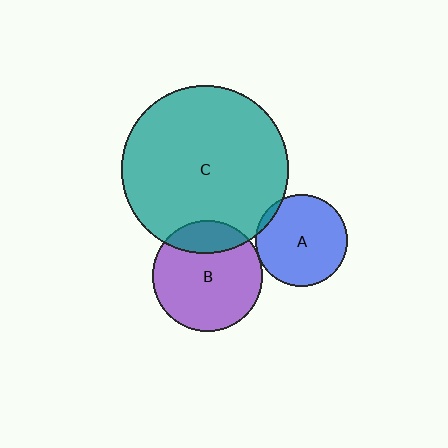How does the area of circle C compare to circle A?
Approximately 3.3 times.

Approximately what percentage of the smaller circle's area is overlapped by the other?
Approximately 5%.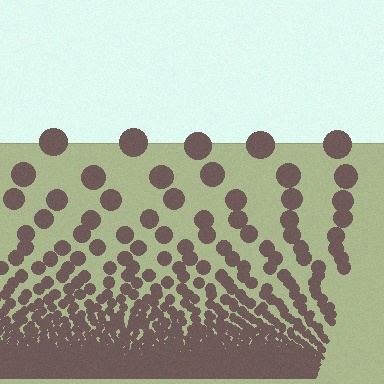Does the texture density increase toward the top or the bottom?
Density increases toward the bottom.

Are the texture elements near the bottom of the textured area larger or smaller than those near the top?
Smaller. The gradient is inverted — elements near the bottom are smaller and denser.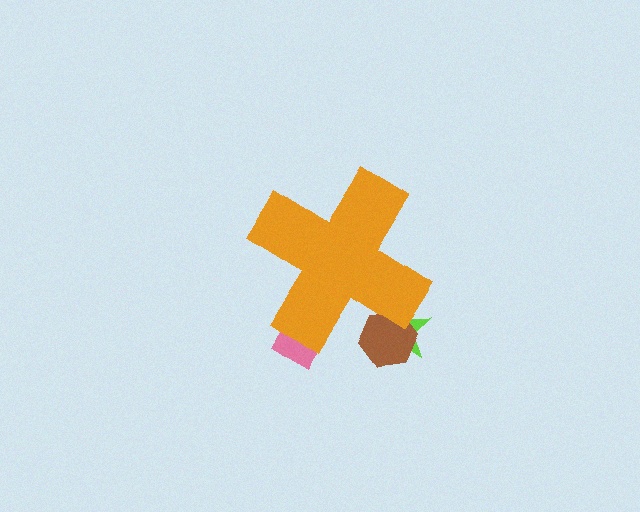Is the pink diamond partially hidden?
Yes, the pink diamond is partially hidden behind the orange cross.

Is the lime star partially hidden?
Yes, the lime star is partially hidden behind the orange cross.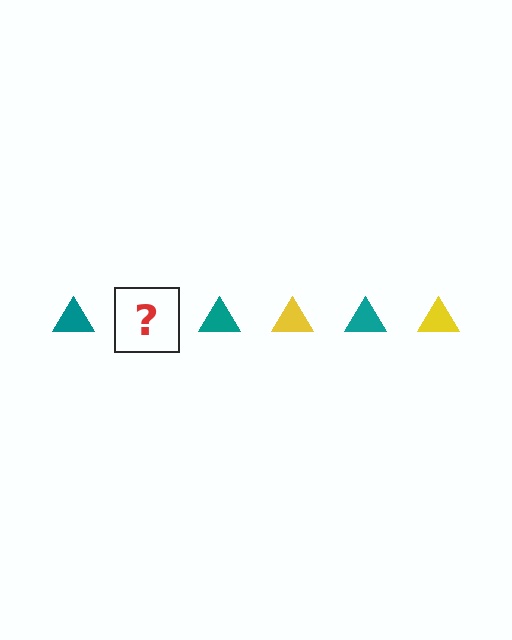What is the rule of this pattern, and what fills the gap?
The rule is that the pattern cycles through teal, yellow triangles. The gap should be filled with a yellow triangle.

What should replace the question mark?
The question mark should be replaced with a yellow triangle.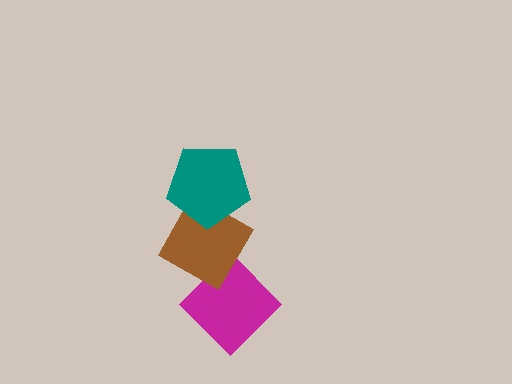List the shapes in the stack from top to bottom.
From top to bottom: the teal pentagon, the brown diamond, the magenta diamond.